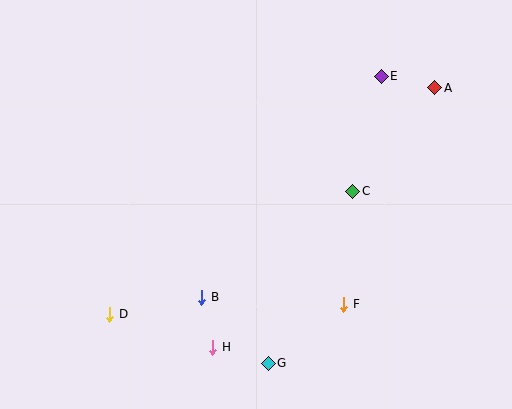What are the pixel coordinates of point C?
Point C is at (353, 191).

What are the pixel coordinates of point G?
Point G is at (268, 363).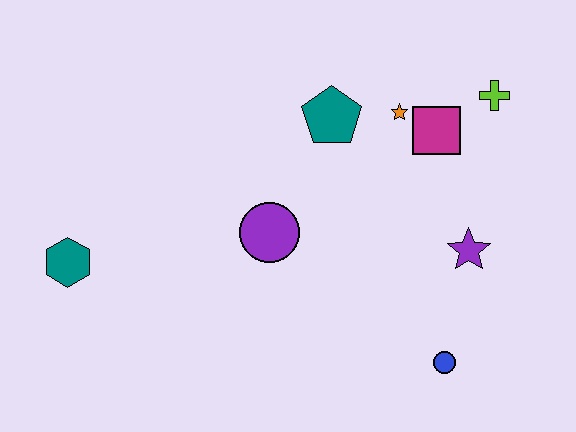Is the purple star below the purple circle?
Yes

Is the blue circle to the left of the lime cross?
Yes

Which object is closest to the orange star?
The magenta square is closest to the orange star.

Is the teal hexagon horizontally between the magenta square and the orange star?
No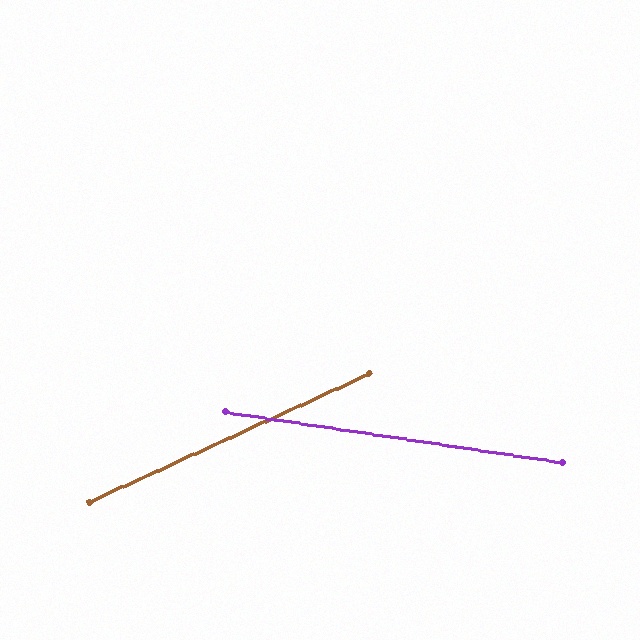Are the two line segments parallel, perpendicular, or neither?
Neither parallel nor perpendicular — they differ by about 33°.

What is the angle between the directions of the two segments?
Approximately 33 degrees.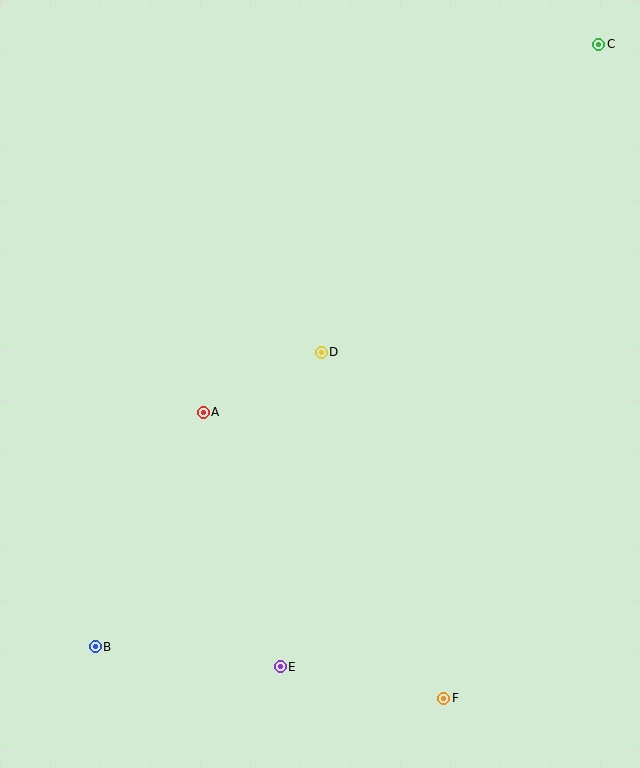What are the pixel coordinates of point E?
Point E is at (280, 667).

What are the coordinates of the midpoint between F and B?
The midpoint between F and B is at (269, 672).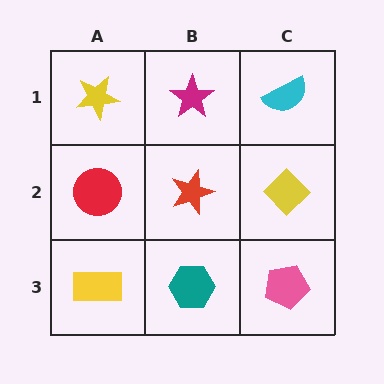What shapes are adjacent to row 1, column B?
A red star (row 2, column B), a yellow star (row 1, column A), a cyan semicircle (row 1, column C).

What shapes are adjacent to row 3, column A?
A red circle (row 2, column A), a teal hexagon (row 3, column B).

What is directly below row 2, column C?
A pink pentagon.